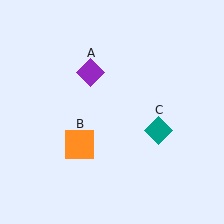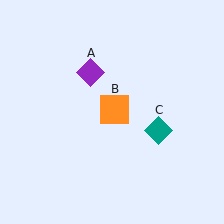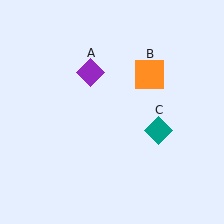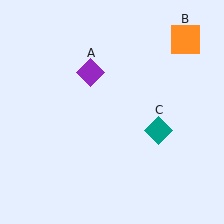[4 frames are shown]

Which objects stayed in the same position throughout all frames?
Purple diamond (object A) and teal diamond (object C) remained stationary.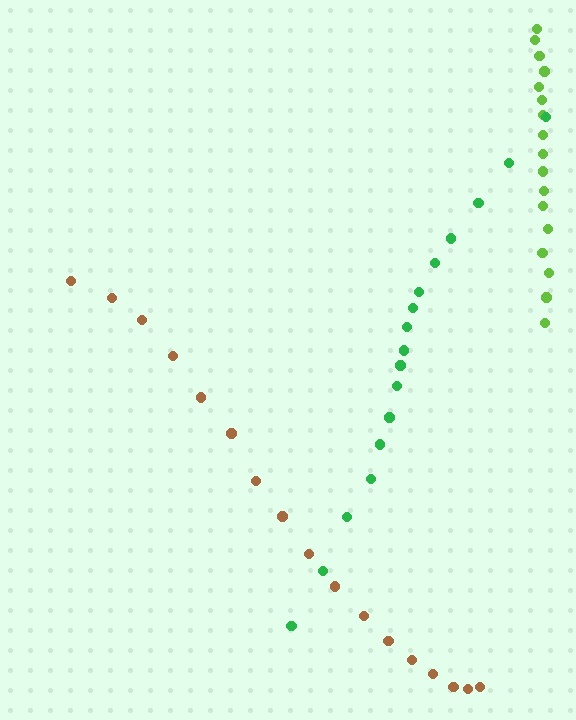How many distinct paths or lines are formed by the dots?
There are 3 distinct paths.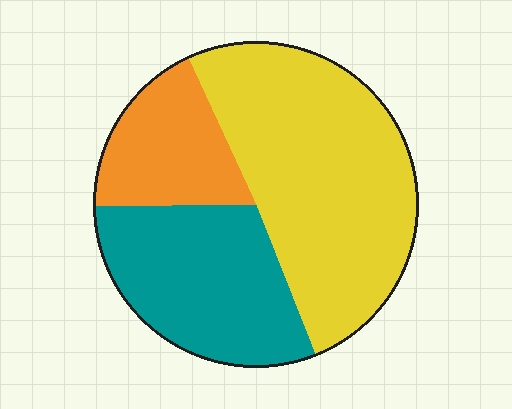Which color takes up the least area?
Orange, at roughly 20%.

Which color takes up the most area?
Yellow, at roughly 50%.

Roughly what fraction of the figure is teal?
Teal covers 31% of the figure.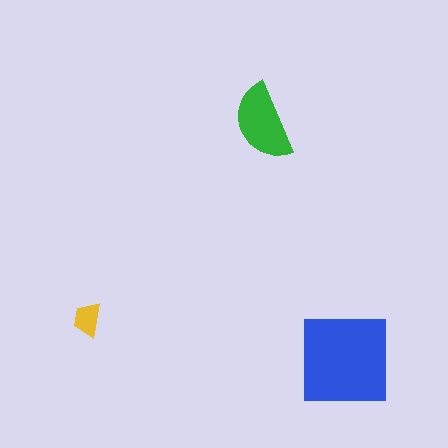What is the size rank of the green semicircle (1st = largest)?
2nd.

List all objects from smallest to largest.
The yellow trapezoid, the green semicircle, the blue square.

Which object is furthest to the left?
The yellow trapezoid is leftmost.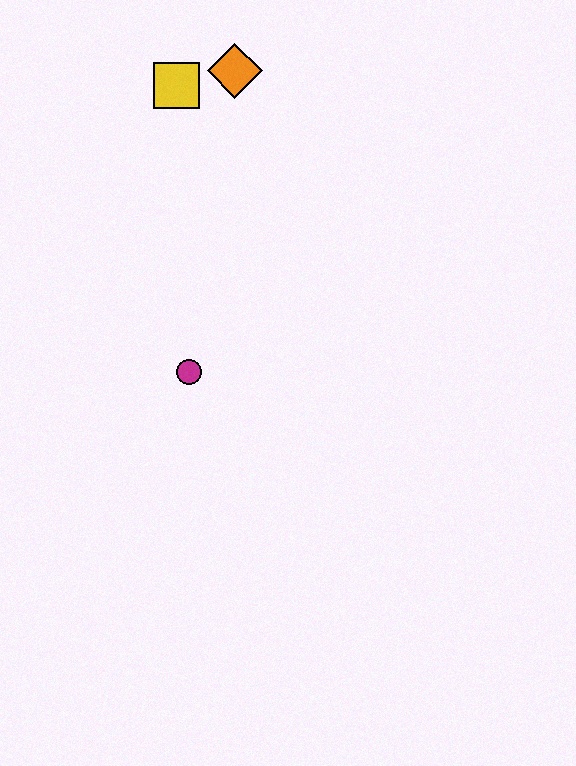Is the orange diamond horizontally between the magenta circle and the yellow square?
No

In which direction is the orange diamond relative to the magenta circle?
The orange diamond is above the magenta circle.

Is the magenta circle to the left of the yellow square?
No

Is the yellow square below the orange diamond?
Yes